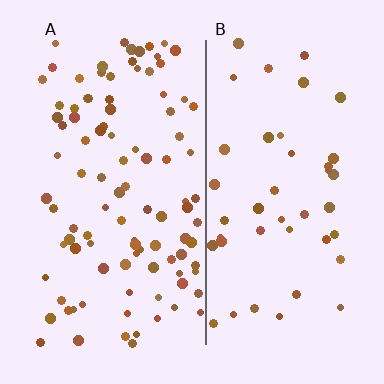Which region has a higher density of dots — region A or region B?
A (the left).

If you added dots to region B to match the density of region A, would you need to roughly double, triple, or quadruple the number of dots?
Approximately double.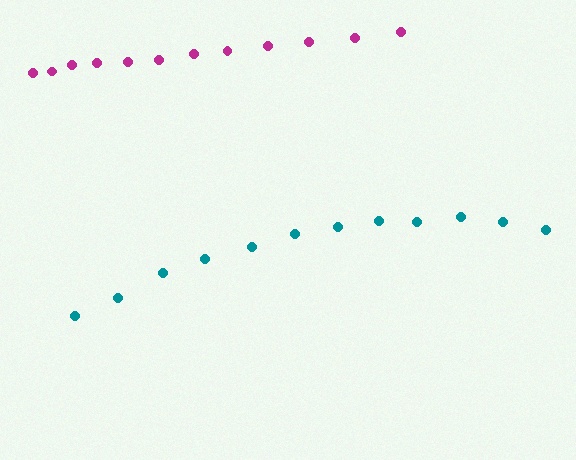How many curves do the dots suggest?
There are 2 distinct paths.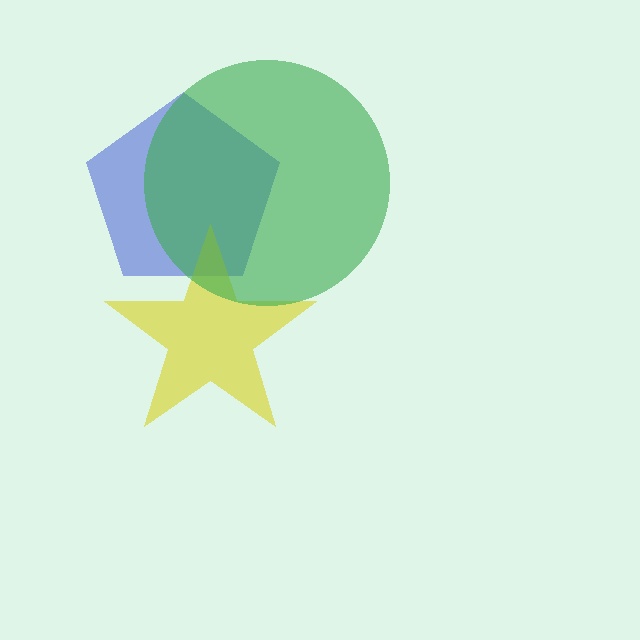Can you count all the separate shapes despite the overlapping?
Yes, there are 3 separate shapes.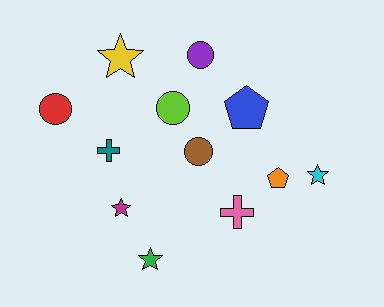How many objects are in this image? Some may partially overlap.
There are 12 objects.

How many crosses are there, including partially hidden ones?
There are 2 crosses.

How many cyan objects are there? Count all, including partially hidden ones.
There is 1 cyan object.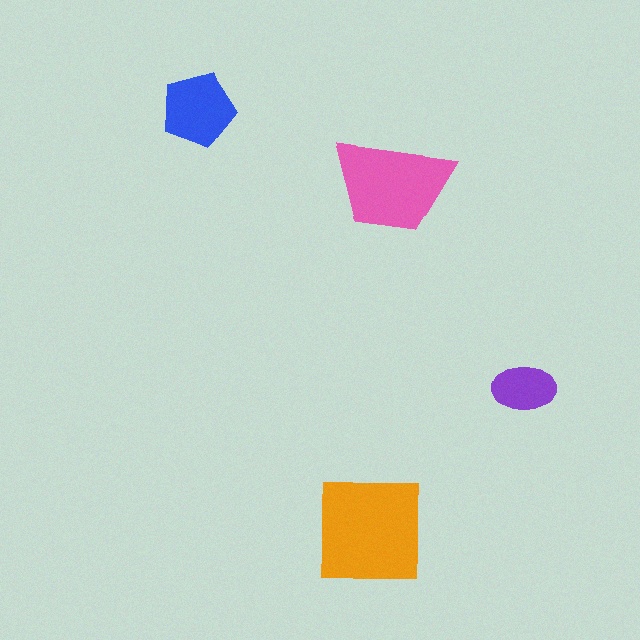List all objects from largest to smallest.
The orange square, the pink trapezoid, the blue pentagon, the purple ellipse.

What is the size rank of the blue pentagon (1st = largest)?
3rd.